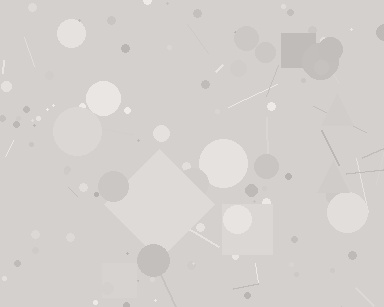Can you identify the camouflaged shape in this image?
The camouflaged shape is a diamond.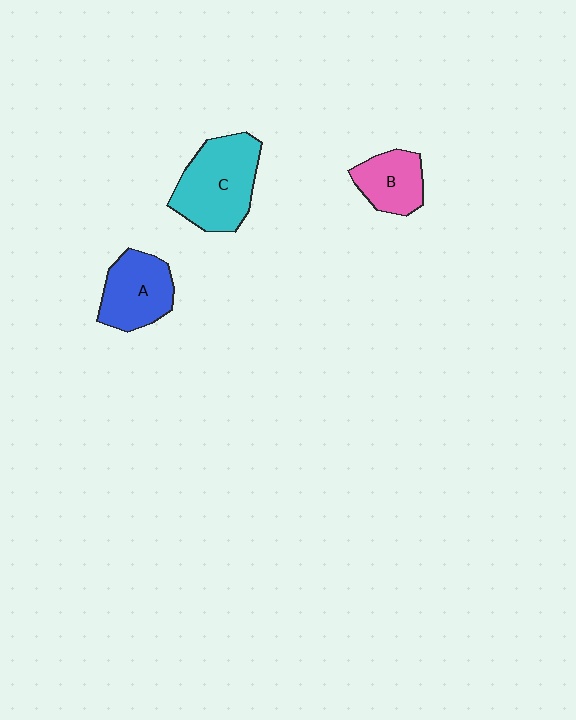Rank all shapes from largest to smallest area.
From largest to smallest: C (cyan), A (blue), B (pink).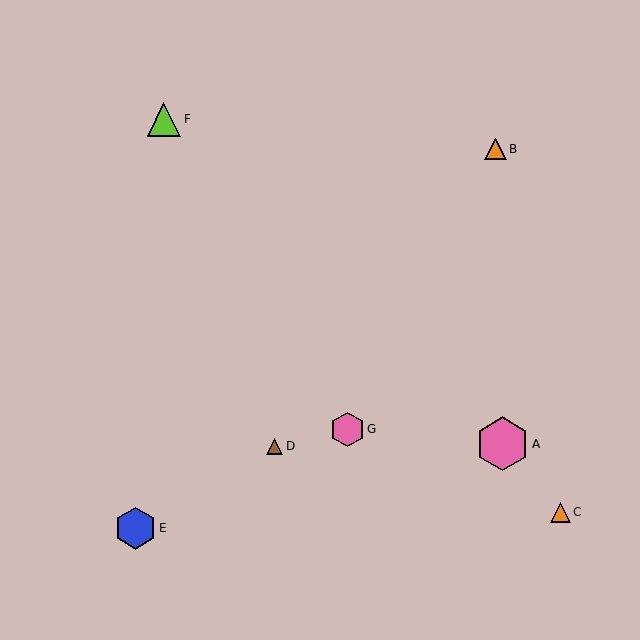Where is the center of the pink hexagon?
The center of the pink hexagon is at (347, 430).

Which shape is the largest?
The pink hexagon (labeled A) is the largest.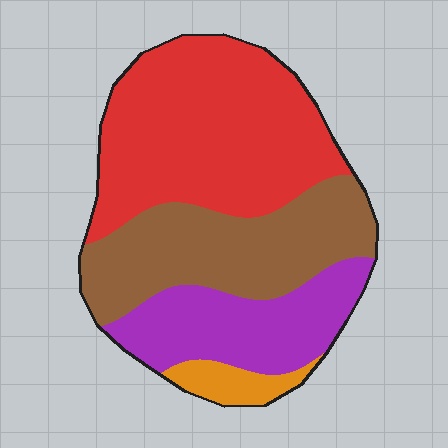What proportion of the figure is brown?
Brown covers around 30% of the figure.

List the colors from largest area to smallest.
From largest to smallest: red, brown, purple, orange.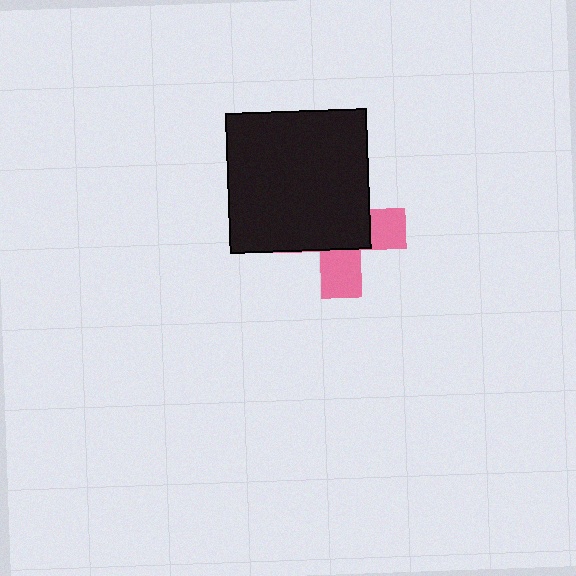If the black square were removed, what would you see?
You would see the complete pink cross.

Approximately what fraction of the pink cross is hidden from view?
Roughly 63% of the pink cross is hidden behind the black square.